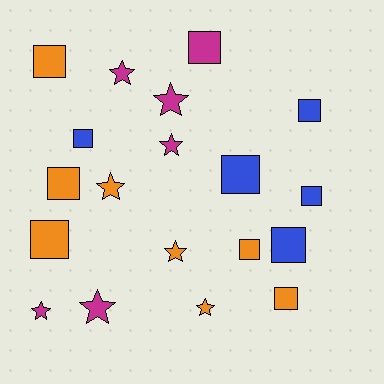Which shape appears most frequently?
Square, with 11 objects.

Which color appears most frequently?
Orange, with 8 objects.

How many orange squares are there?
There are 5 orange squares.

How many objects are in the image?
There are 19 objects.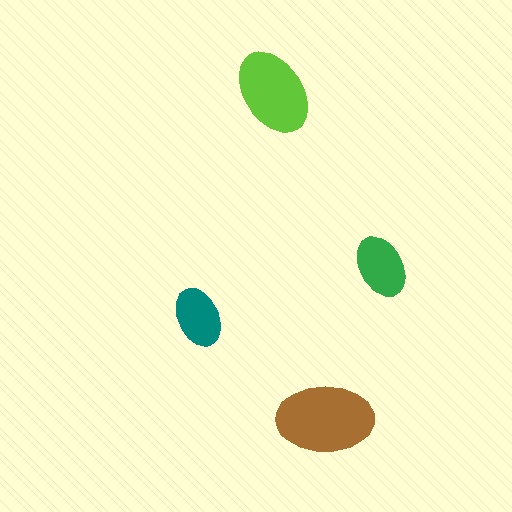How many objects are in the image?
There are 4 objects in the image.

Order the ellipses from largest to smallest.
the brown one, the lime one, the green one, the teal one.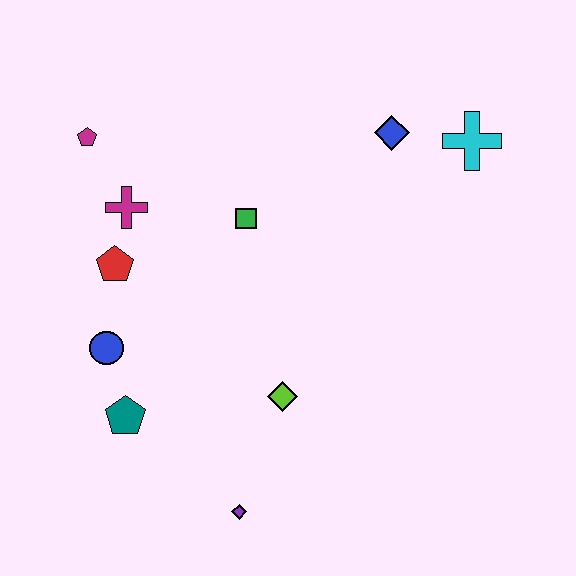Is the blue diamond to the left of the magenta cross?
No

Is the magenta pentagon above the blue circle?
Yes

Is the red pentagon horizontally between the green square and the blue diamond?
No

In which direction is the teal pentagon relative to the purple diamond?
The teal pentagon is to the left of the purple diamond.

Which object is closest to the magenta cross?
The red pentagon is closest to the magenta cross.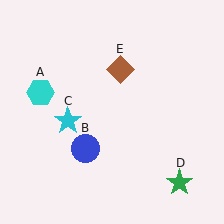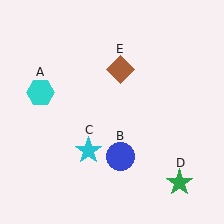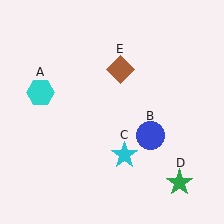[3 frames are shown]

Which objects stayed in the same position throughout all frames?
Cyan hexagon (object A) and green star (object D) and brown diamond (object E) remained stationary.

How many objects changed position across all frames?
2 objects changed position: blue circle (object B), cyan star (object C).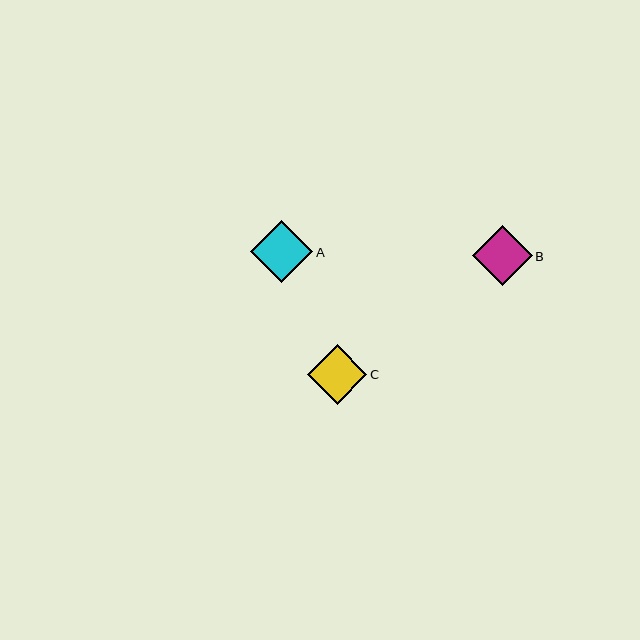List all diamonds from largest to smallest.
From largest to smallest: A, B, C.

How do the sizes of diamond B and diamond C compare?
Diamond B and diamond C are approximately the same size.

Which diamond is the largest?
Diamond A is the largest with a size of approximately 62 pixels.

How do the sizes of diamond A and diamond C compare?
Diamond A and diamond C are approximately the same size.